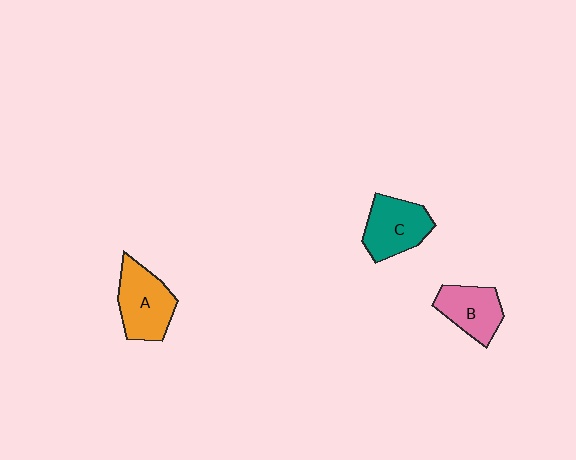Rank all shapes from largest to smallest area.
From largest to smallest: A (orange), C (teal), B (pink).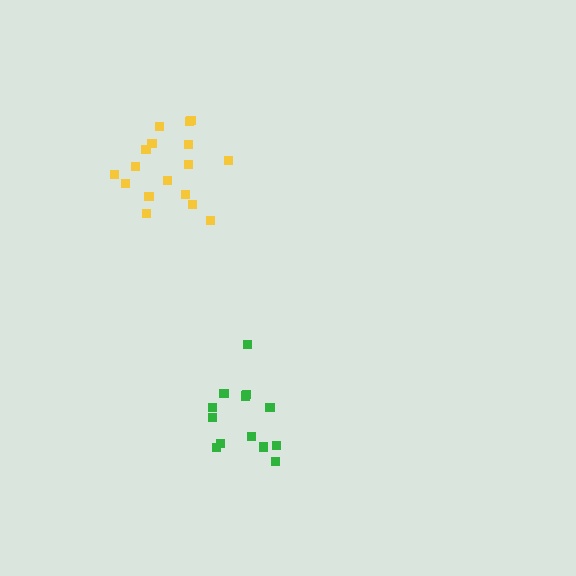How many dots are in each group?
Group 1: 13 dots, Group 2: 17 dots (30 total).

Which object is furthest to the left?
The yellow cluster is leftmost.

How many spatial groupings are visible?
There are 2 spatial groupings.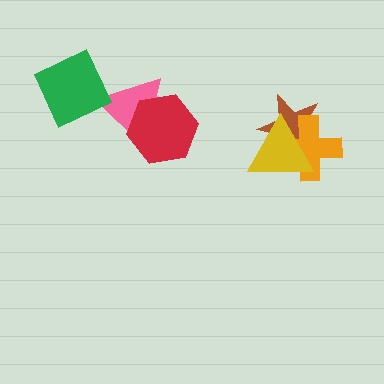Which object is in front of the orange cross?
The yellow triangle is in front of the orange cross.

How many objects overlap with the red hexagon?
1 object overlaps with the red hexagon.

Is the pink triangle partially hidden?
Yes, it is partially covered by another shape.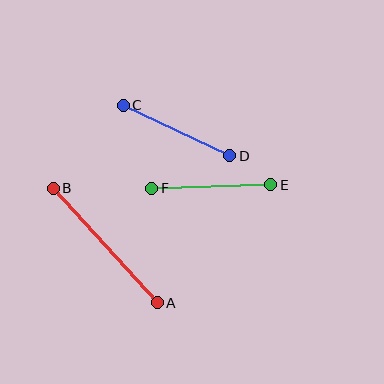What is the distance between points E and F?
The distance is approximately 119 pixels.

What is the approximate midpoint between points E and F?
The midpoint is at approximately (211, 187) pixels.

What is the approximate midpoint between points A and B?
The midpoint is at approximately (105, 245) pixels.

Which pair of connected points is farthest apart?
Points A and B are farthest apart.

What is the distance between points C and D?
The distance is approximately 118 pixels.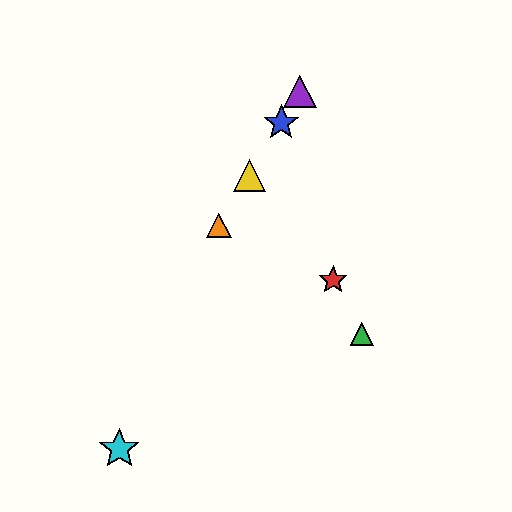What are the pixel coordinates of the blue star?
The blue star is at (281, 123).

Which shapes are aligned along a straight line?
The blue star, the yellow triangle, the purple triangle, the orange triangle are aligned along a straight line.